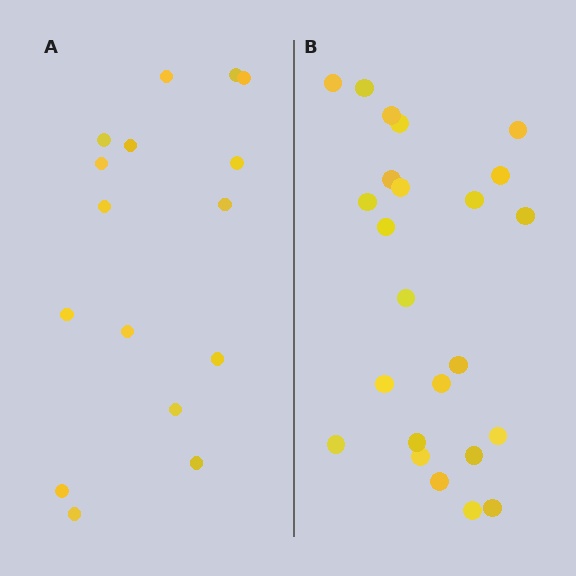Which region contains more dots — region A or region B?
Region B (the right region) has more dots.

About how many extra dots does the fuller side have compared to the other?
Region B has roughly 8 or so more dots than region A.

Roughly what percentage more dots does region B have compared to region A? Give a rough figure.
About 50% more.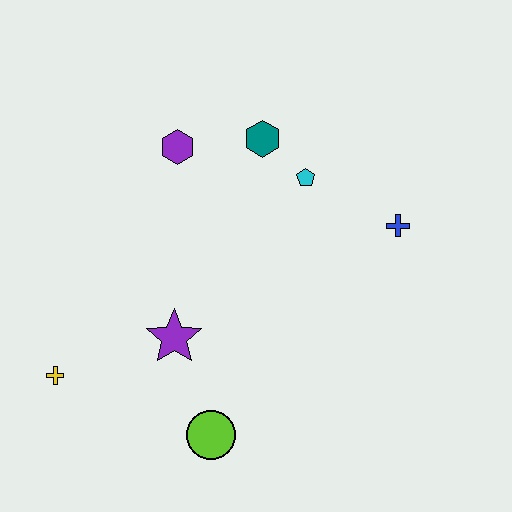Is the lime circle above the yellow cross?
No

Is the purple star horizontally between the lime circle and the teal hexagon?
No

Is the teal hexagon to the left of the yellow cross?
No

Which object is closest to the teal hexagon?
The cyan pentagon is closest to the teal hexagon.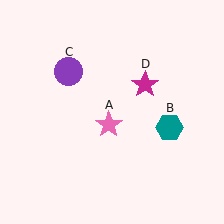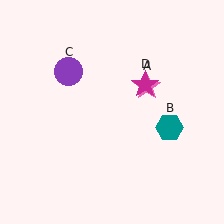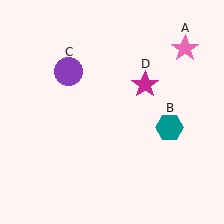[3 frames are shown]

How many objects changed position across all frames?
1 object changed position: pink star (object A).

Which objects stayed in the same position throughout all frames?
Teal hexagon (object B) and purple circle (object C) and magenta star (object D) remained stationary.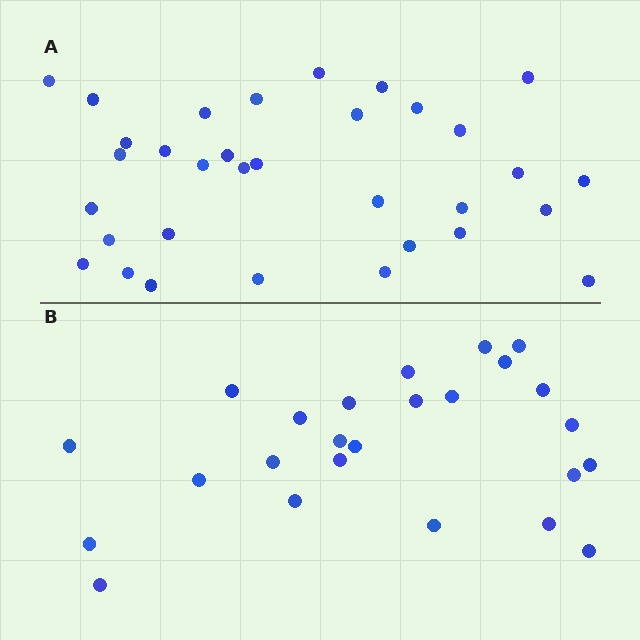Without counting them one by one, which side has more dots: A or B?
Region A (the top region) has more dots.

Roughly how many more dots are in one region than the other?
Region A has roughly 8 or so more dots than region B.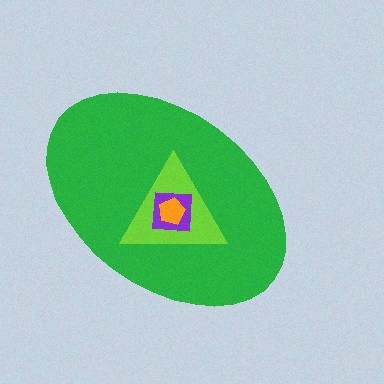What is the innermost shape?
The orange pentagon.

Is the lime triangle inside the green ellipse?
Yes.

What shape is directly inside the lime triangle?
The purple square.